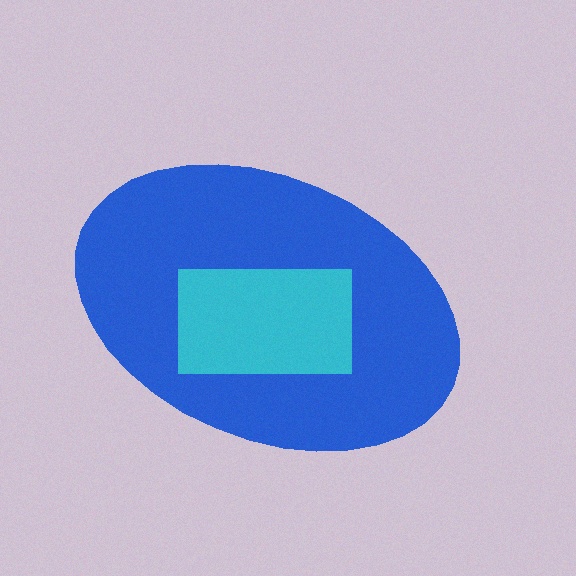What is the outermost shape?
The blue ellipse.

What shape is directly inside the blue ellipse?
The cyan rectangle.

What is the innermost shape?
The cyan rectangle.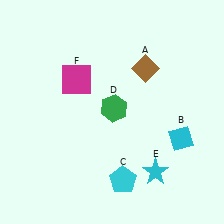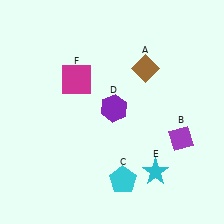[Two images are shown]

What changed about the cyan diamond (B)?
In Image 1, B is cyan. In Image 2, it changed to purple.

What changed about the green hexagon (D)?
In Image 1, D is green. In Image 2, it changed to purple.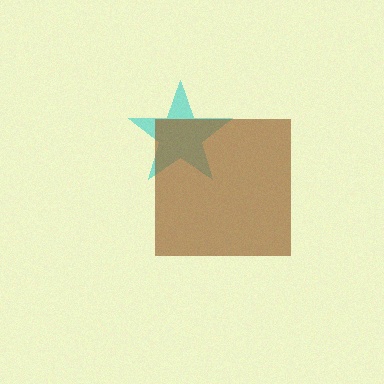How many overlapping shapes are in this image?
There are 2 overlapping shapes in the image.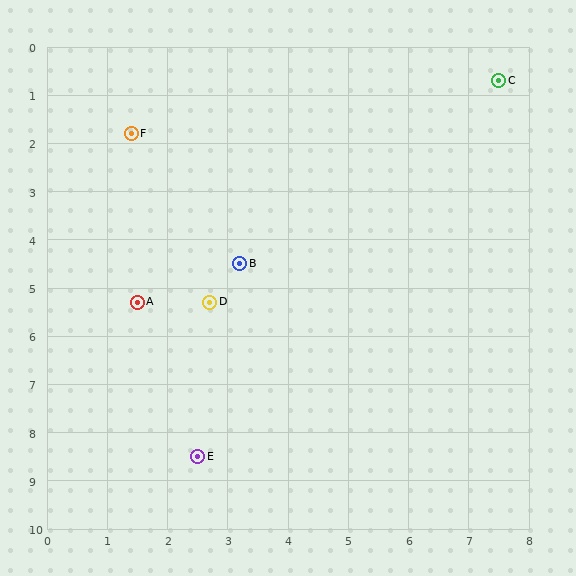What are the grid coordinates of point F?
Point F is at approximately (1.4, 1.8).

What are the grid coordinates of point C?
Point C is at approximately (7.5, 0.7).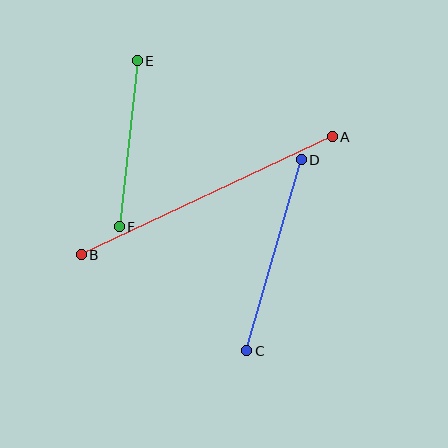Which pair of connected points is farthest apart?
Points A and B are farthest apart.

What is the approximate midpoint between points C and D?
The midpoint is at approximately (274, 255) pixels.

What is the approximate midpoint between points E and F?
The midpoint is at approximately (128, 144) pixels.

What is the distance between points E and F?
The distance is approximately 167 pixels.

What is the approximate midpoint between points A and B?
The midpoint is at approximately (207, 196) pixels.